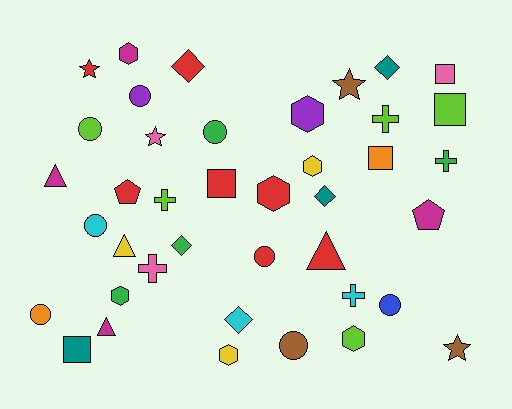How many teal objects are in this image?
There are 3 teal objects.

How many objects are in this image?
There are 40 objects.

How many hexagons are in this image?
There are 7 hexagons.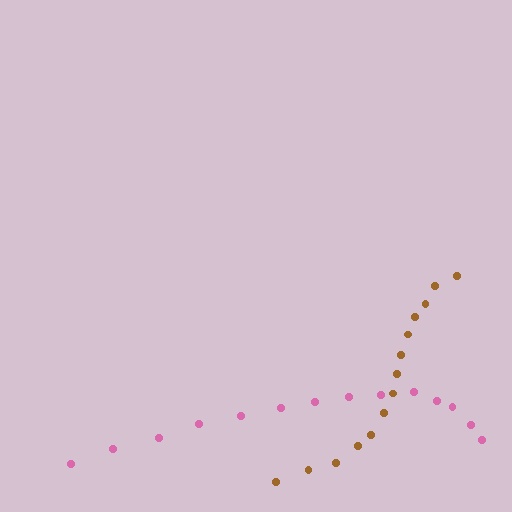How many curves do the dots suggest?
There are 2 distinct paths.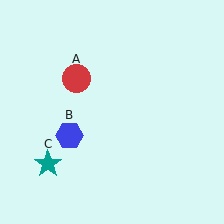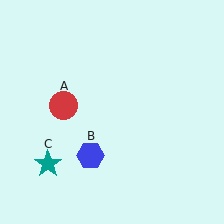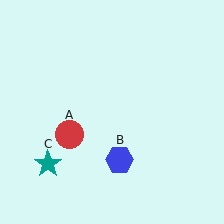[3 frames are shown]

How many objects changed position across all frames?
2 objects changed position: red circle (object A), blue hexagon (object B).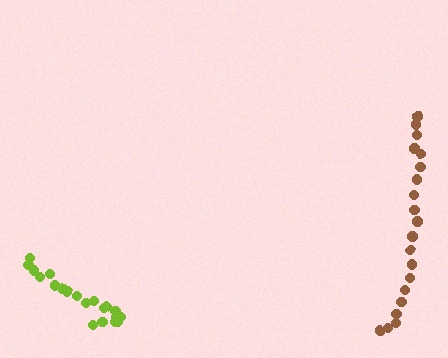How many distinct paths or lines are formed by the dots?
There are 2 distinct paths.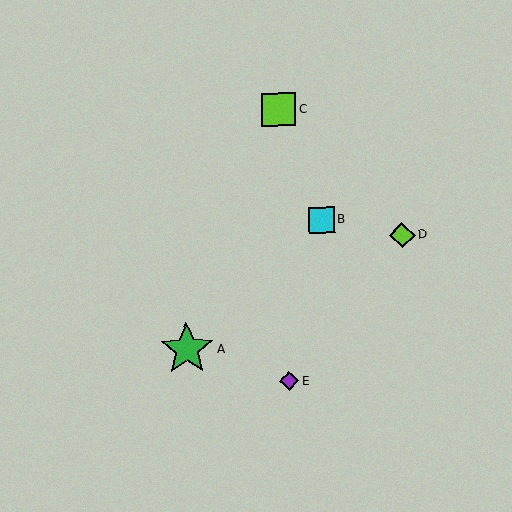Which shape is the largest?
The green star (labeled A) is the largest.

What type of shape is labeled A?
Shape A is a green star.